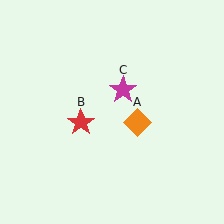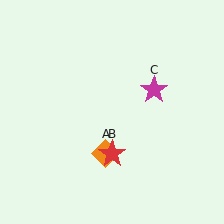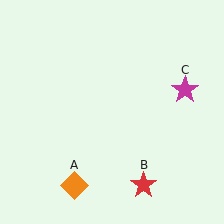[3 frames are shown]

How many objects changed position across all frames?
3 objects changed position: orange diamond (object A), red star (object B), magenta star (object C).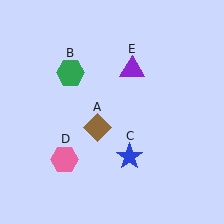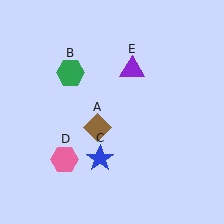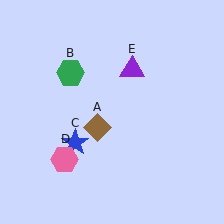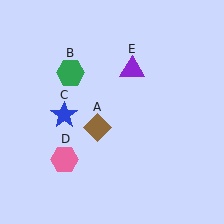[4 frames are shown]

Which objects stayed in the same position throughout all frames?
Brown diamond (object A) and green hexagon (object B) and pink hexagon (object D) and purple triangle (object E) remained stationary.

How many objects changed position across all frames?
1 object changed position: blue star (object C).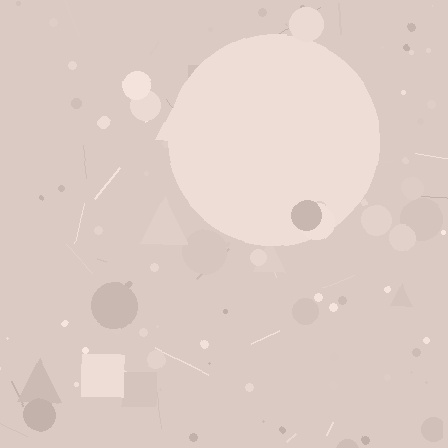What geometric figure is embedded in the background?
A circle is embedded in the background.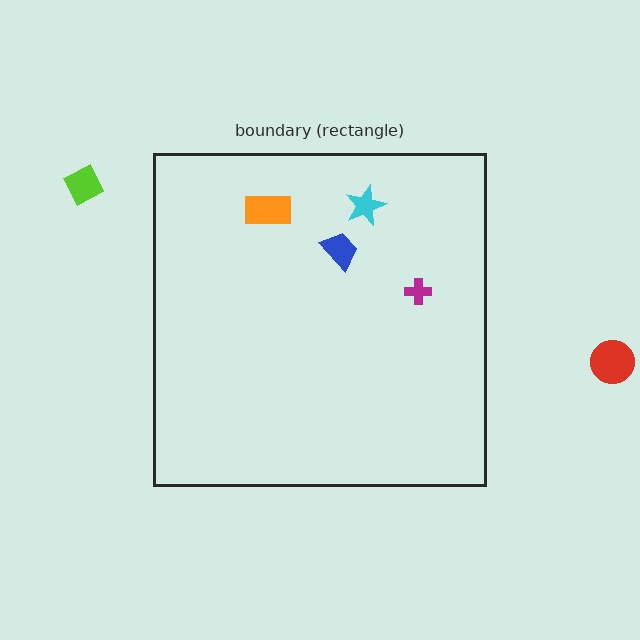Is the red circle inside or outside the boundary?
Outside.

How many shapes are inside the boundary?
4 inside, 2 outside.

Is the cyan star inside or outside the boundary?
Inside.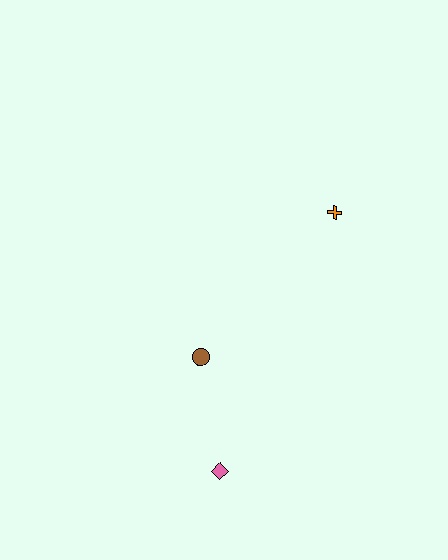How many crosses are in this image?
There is 1 cross.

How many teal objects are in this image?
There are no teal objects.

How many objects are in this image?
There are 3 objects.